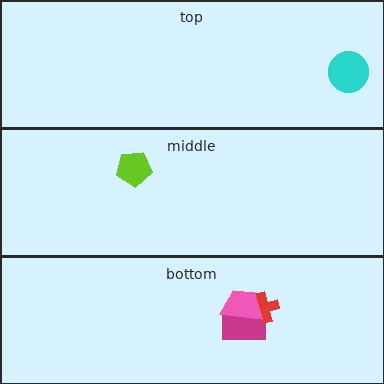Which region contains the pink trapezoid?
The bottom region.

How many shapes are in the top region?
1.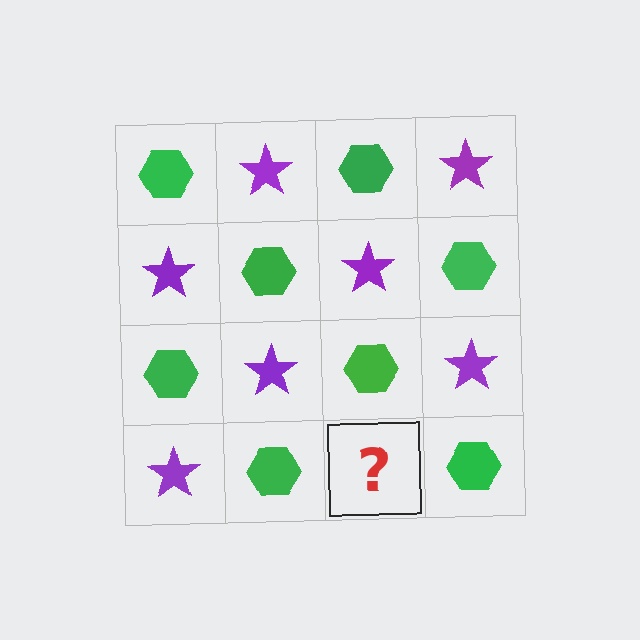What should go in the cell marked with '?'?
The missing cell should contain a purple star.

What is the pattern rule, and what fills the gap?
The rule is that it alternates green hexagon and purple star in a checkerboard pattern. The gap should be filled with a purple star.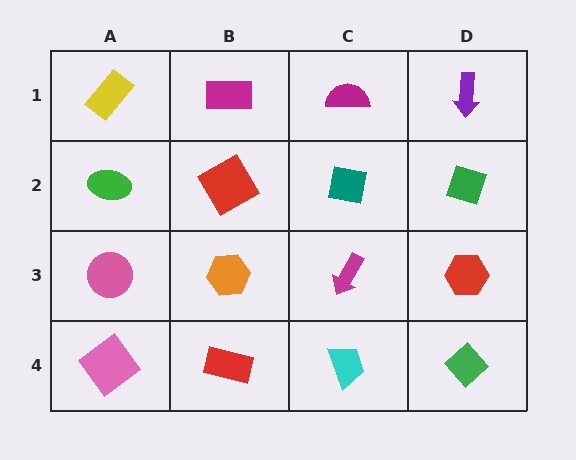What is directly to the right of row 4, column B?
A cyan trapezoid.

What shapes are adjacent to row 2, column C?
A magenta semicircle (row 1, column C), a magenta arrow (row 3, column C), a red diamond (row 2, column B), a green diamond (row 2, column D).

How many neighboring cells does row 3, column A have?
3.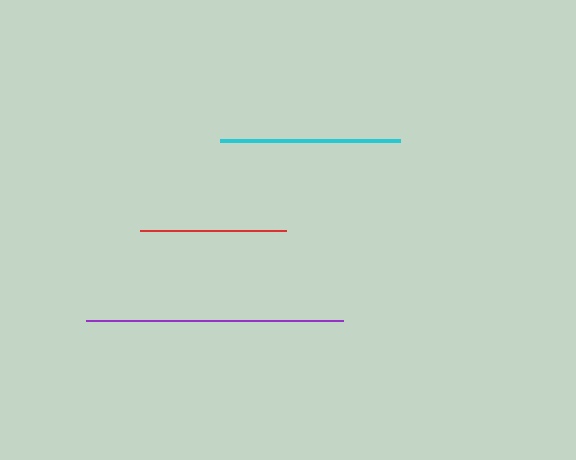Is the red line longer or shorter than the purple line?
The purple line is longer than the red line.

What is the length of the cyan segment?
The cyan segment is approximately 180 pixels long.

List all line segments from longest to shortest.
From longest to shortest: purple, cyan, red.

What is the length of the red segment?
The red segment is approximately 146 pixels long.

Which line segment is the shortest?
The red line is the shortest at approximately 146 pixels.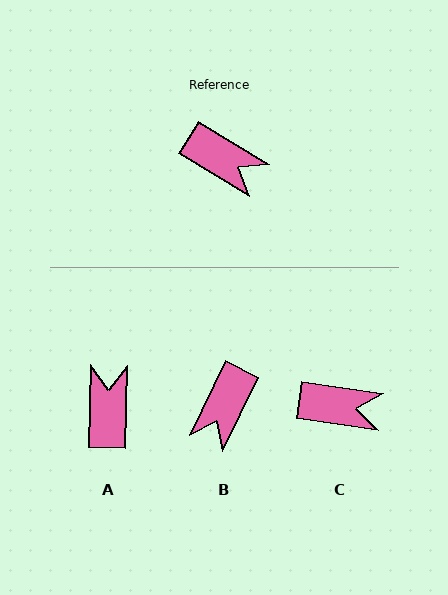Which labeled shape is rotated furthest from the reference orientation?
A, about 120 degrees away.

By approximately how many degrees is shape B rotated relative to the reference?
Approximately 84 degrees clockwise.